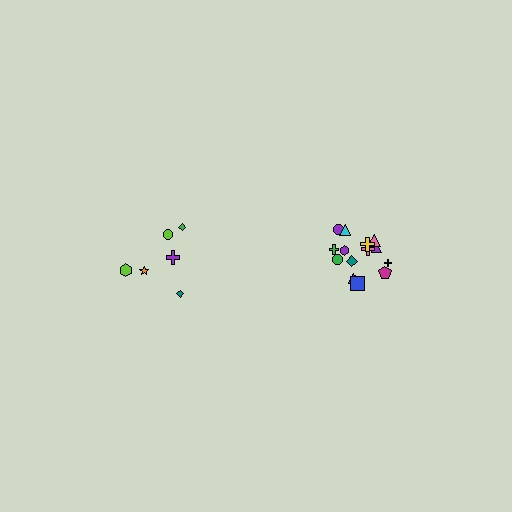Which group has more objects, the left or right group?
The right group.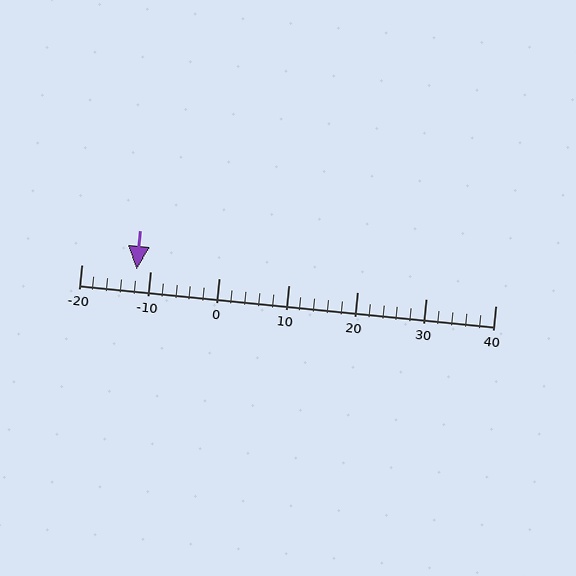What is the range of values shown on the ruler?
The ruler shows values from -20 to 40.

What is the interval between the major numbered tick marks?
The major tick marks are spaced 10 units apart.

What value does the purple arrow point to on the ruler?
The purple arrow points to approximately -12.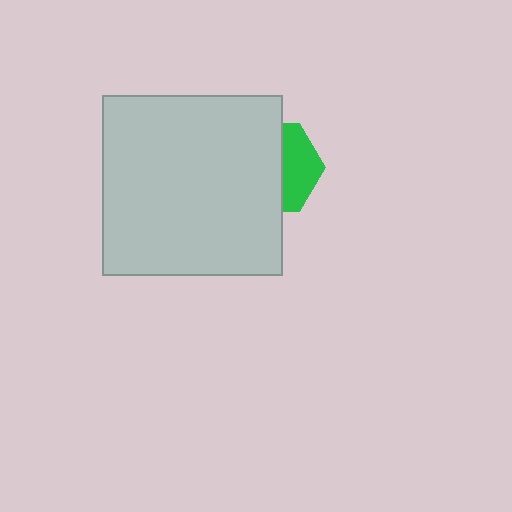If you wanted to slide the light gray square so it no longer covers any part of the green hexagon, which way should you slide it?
Slide it left — that is the most direct way to separate the two shapes.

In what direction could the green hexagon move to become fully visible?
The green hexagon could move right. That would shift it out from behind the light gray square entirely.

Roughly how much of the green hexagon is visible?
A small part of it is visible (roughly 38%).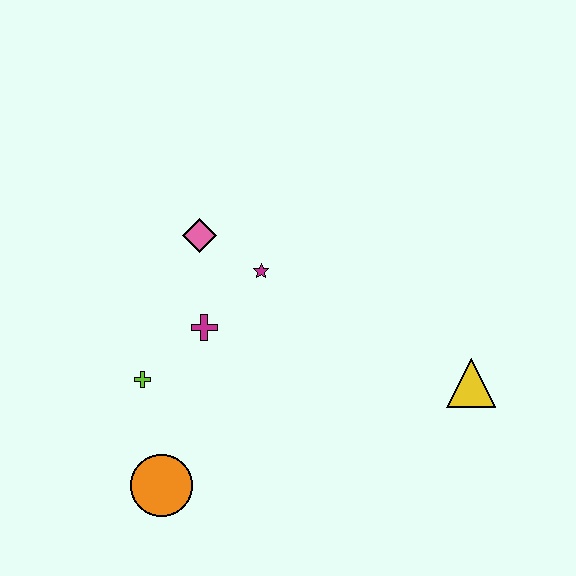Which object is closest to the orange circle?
The lime cross is closest to the orange circle.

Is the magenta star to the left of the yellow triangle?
Yes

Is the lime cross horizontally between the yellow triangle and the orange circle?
No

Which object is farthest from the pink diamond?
The yellow triangle is farthest from the pink diamond.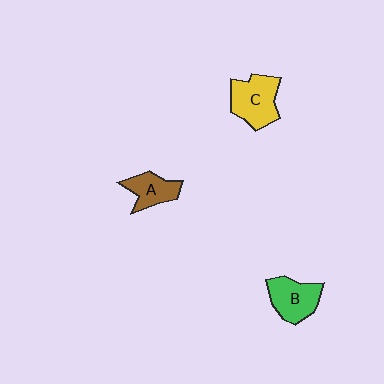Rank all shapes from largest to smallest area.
From largest to smallest: C (yellow), B (green), A (brown).